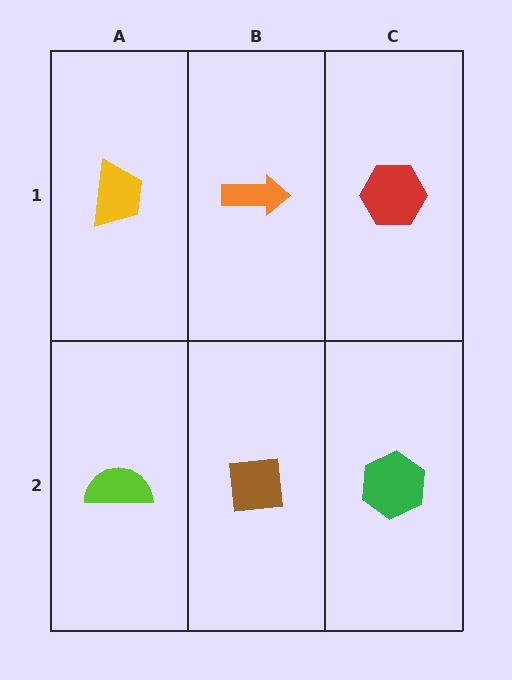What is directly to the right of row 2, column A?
A brown square.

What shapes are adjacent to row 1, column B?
A brown square (row 2, column B), a yellow trapezoid (row 1, column A), a red hexagon (row 1, column C).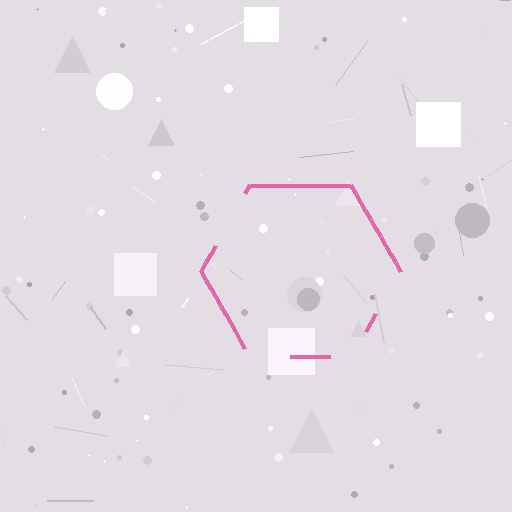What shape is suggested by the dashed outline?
The dashed outline suggests a hexagon.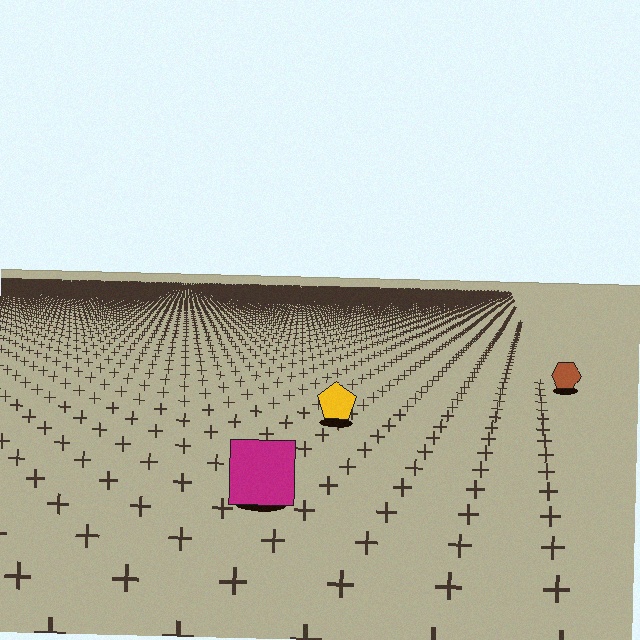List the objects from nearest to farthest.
From nearest to farthest: the magenta square, the yellow pentagon, the brown hexagon.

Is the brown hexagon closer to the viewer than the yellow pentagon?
No. The yellow pentagon is closer — you can tell from the texture gradient: the ground texture is coarser near it.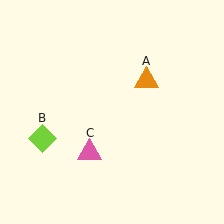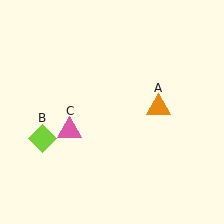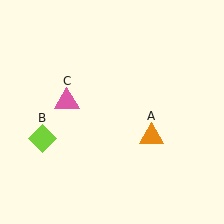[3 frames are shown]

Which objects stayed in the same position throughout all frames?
Lime diamond (object B) remained stationary.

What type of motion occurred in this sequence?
The orange triangle (object A), pink triangle (object C) rotated clockwise around the center of the scene.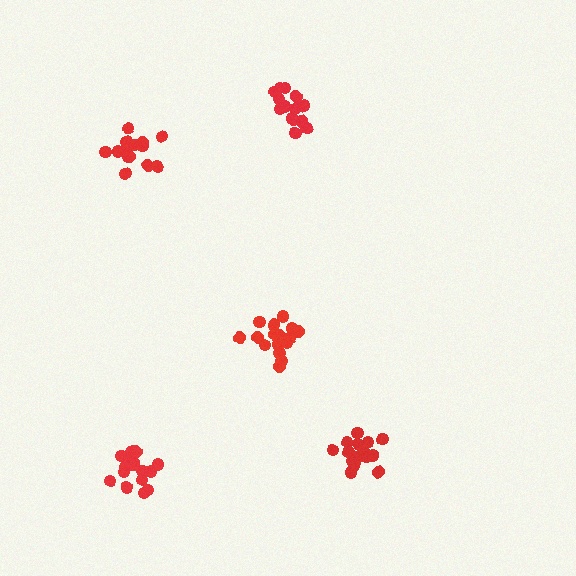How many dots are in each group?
Group 1: 16 dots, Group 2: 15 dots, Group 3: 17 dots, Group 4: 17 dots, Group 5: 14 dots (79 total).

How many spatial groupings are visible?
There are 5 spatial groupings.